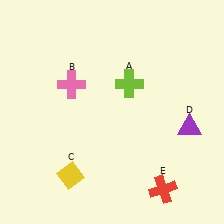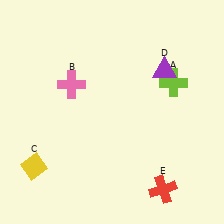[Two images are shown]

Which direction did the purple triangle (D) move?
The purple triangle (D) moved up.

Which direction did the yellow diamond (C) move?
The yellow diamond (C) moved left.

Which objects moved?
The objects that moved are: the lime cross (A), the yellow diamond (C), the purple triangle (D).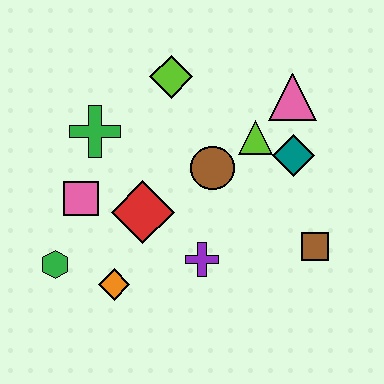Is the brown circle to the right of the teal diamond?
No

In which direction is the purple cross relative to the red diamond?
The purple cross is to the right of the red diamond.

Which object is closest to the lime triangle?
The teal diamond is closest to the lime triangle.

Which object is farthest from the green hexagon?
The pink triangle is farthest from the green hexagon.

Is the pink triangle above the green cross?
Yes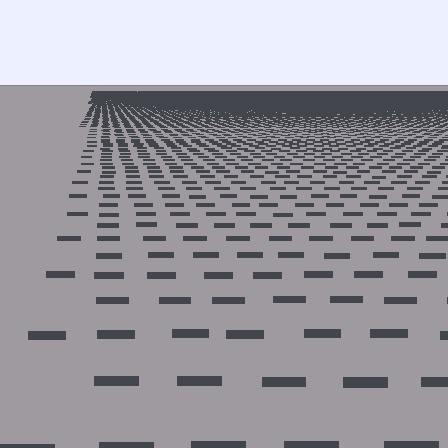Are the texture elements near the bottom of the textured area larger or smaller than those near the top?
Larger. Near the bottom, elements are closer to the viewer and appear at a bigger on-screen size.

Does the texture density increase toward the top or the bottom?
Density increases toward the top.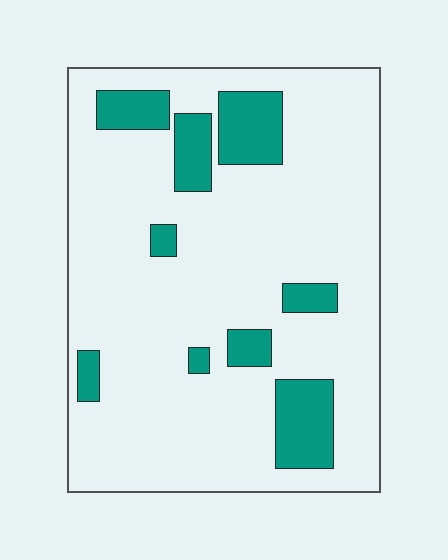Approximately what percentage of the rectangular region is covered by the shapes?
Approximately 15%.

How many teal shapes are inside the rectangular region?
9.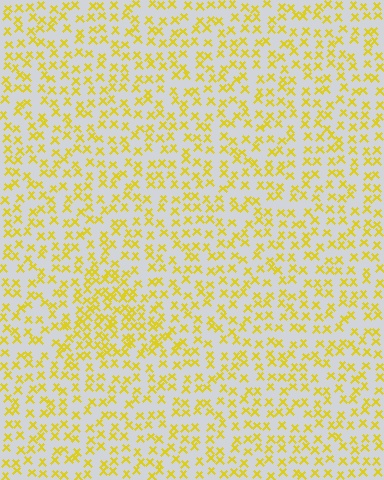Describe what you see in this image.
The image contains small yellow elements arranged at two different densities. A triangle-shaped region is visible where the elements are more densely packed than the surrounding area.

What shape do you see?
I see a triangle.